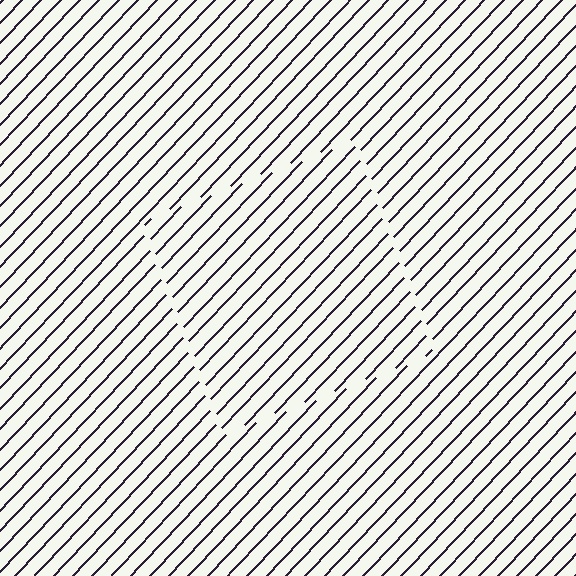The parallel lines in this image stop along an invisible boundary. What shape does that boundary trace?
An illusory square. The interior of the shape contains the same grating, shifted by half a period — the contour is defined by the phase discontinuity where line-ends from the inner and outer gratings abut.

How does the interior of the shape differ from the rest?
The interior of the shape contains the same grating, shifted by half a period — the contour is defined by the phase discontinuity where line-ends from the inner and outer gratings abut.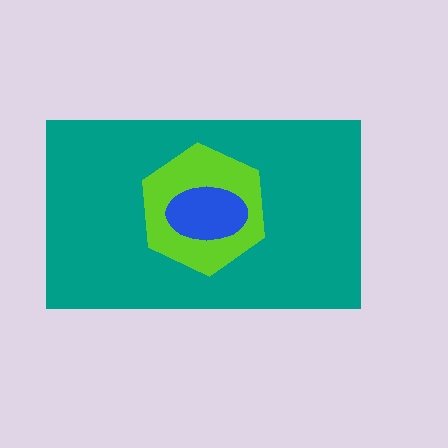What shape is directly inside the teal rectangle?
The lime hexagon.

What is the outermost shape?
The teal rectangle.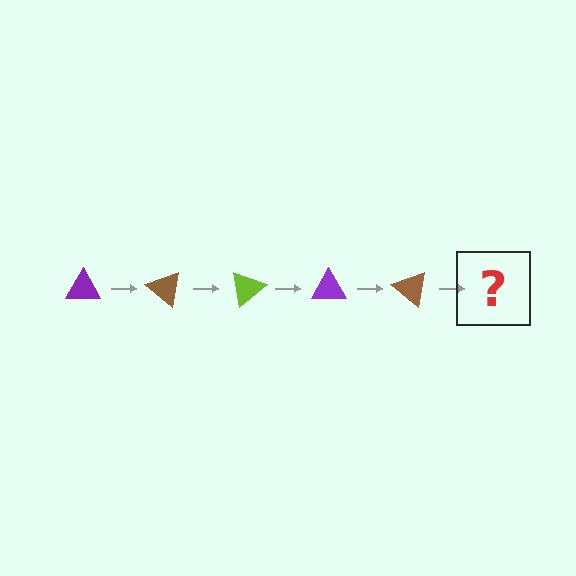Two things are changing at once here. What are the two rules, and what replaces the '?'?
The two rules are that it rotates 40 degrees each step and the color cycles through purple, brown, and lime. The '?' should be a lime triangle, rotated 200 degrees from the start.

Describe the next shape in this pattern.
It should be a lime triangle, rotated 200 degrees from the start.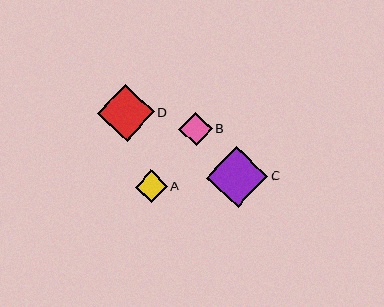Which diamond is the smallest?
Diamond A is the smallest with a size of approximately 32 pixels.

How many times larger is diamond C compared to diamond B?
Diamond C is approximately 1.8 times the size of diamond B.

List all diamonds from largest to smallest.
From largest to smallest: C, D, B, A.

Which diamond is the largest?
Diamond C is the largest with a size of approximately 61 pixels.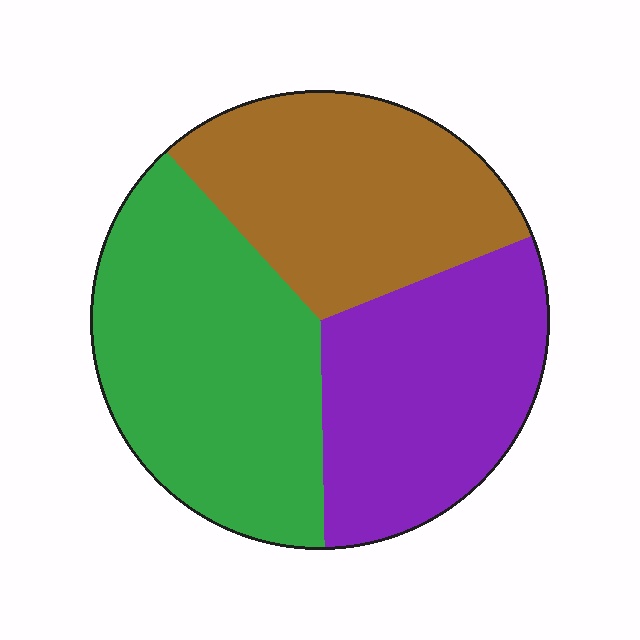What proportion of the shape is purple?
Purple takes up about one third (1/3) of the shape.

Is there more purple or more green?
Green.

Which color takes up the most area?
Green, at roughly 40%.